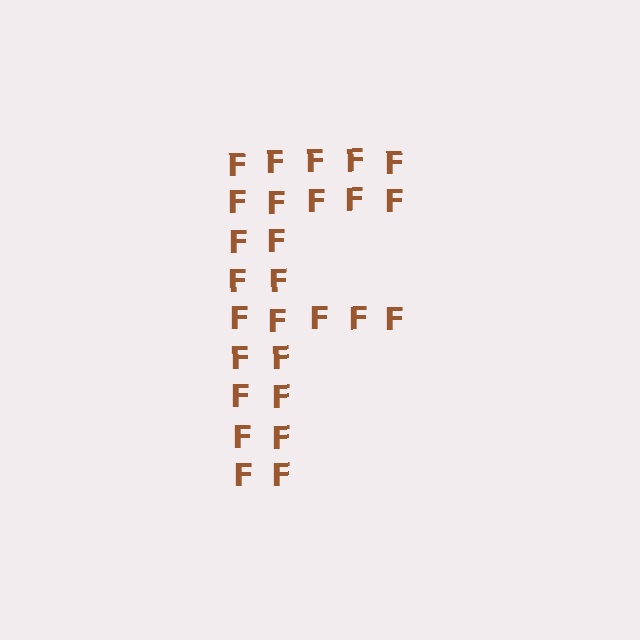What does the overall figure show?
The overall figure shows the letter F.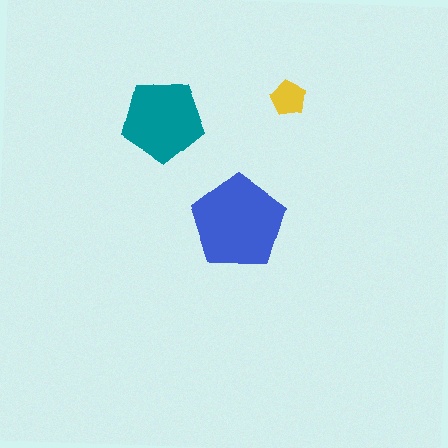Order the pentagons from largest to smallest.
the blue one, the teal one, the yellow one.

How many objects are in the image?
There are 3 objects in the image.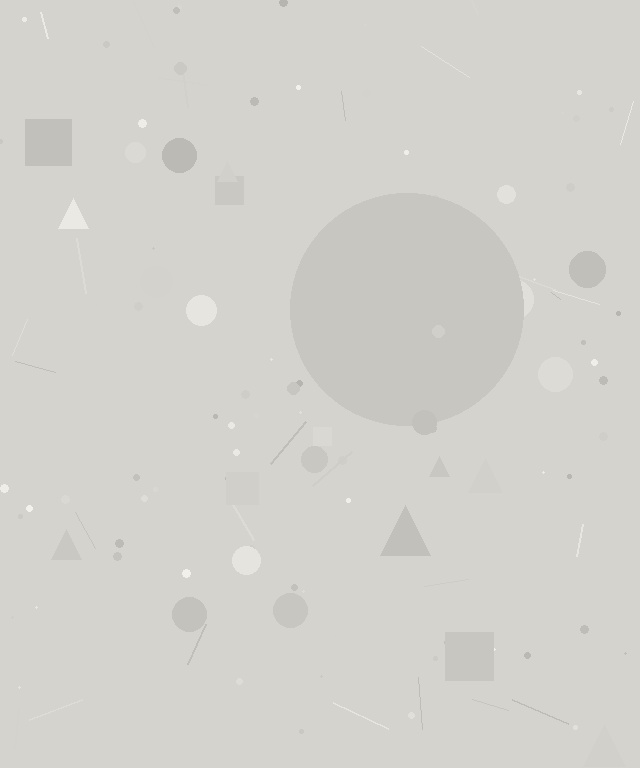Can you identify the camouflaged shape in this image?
The camouflaged shape is a circle.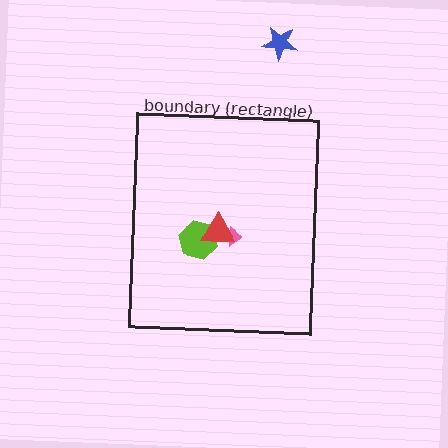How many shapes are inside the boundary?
3 inside, 1 outside.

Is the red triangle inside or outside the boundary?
Inside.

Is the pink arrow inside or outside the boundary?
Inside.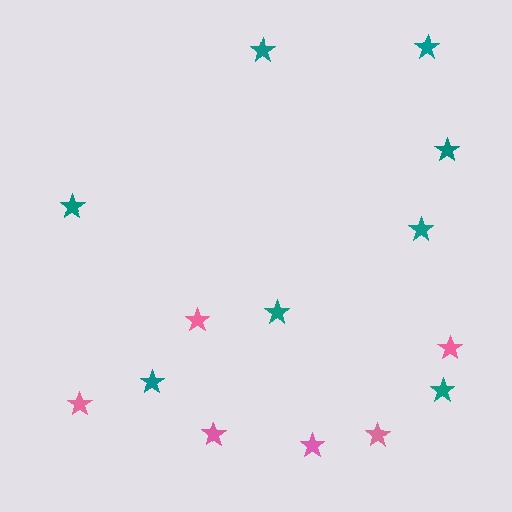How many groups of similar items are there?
There are 2 groups: one group of teal stars (8) and one group of pink stars (6).